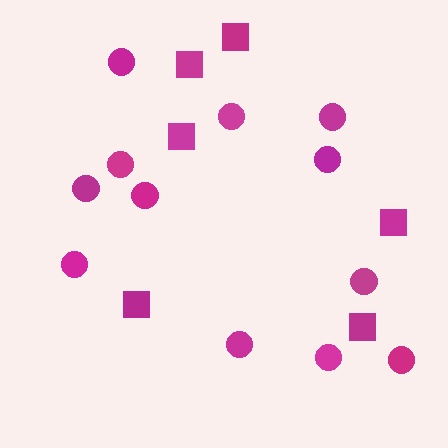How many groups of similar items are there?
There are 2 groups: one group of circles (12) and one group of squares (6).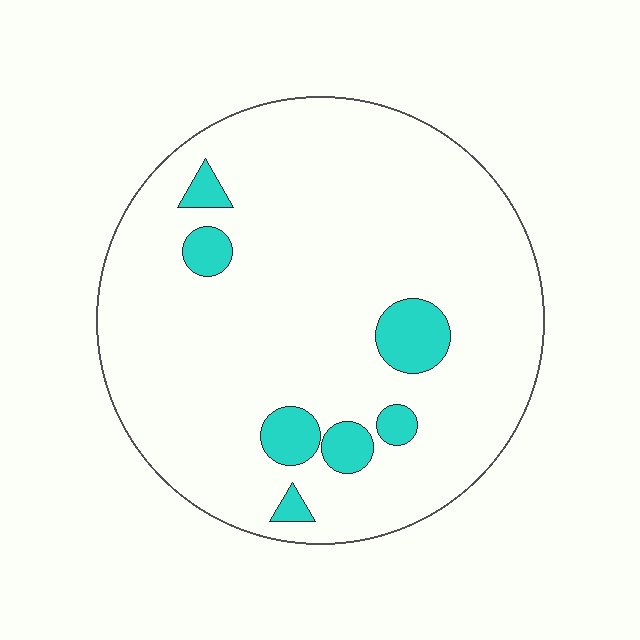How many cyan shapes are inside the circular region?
7.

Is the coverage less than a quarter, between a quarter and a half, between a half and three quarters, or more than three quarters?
Less than a quarter.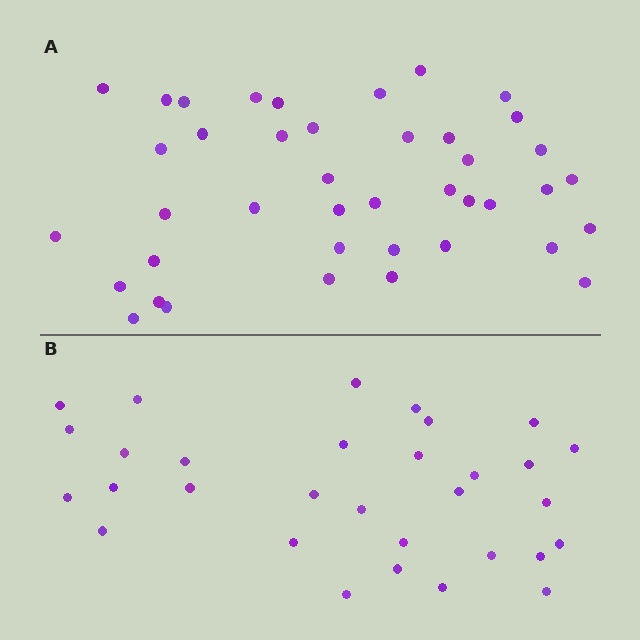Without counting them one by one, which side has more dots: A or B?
Region A (the top region) has more dots.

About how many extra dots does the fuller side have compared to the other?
Region A has roughly 10 or so more dots than region B.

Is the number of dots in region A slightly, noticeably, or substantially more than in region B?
Region A has noticeably more, but not dramatically so. The ratio is roughly 1.3 to 1.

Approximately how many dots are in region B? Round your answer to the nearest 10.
About 30 dots. (The exact count is 31, which rounds to 30.)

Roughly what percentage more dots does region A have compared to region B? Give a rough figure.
About 30% more.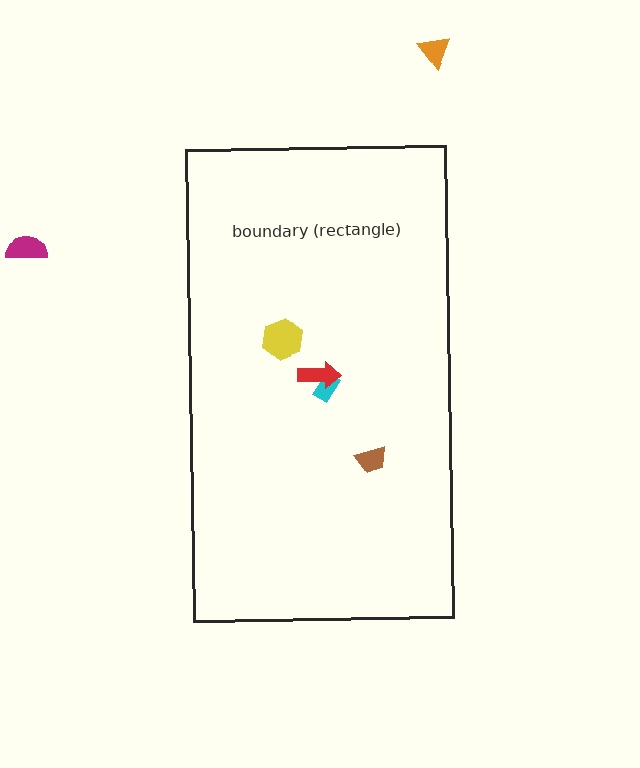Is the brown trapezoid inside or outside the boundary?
Inside.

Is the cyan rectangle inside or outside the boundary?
Inside.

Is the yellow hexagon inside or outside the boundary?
Inside.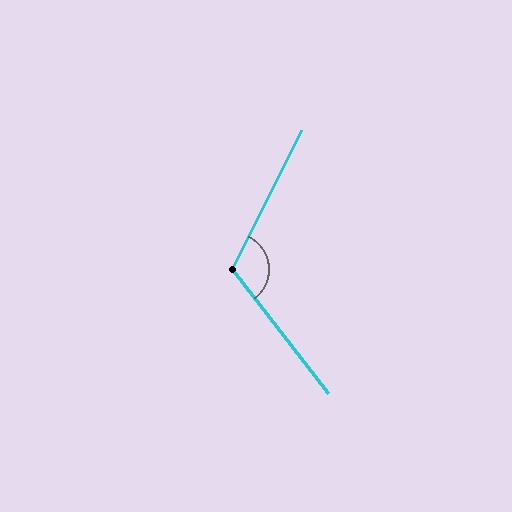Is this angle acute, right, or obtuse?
It is obtuse.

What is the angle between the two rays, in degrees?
Approximately 116 degrees.